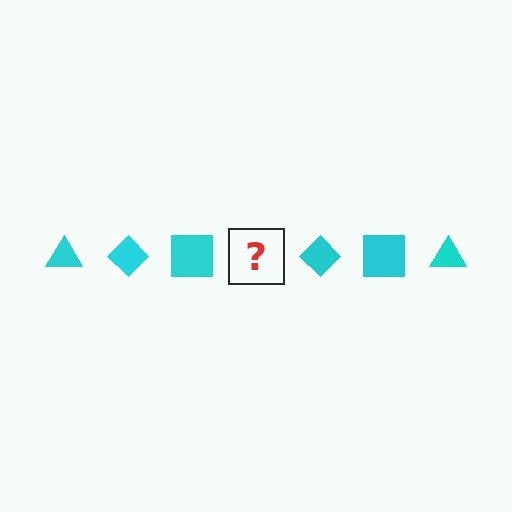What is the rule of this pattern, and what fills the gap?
The rule is that the pattern cycles through triangle, diamond, square shapes in cyan. The gap should be filled with a cyan triangle.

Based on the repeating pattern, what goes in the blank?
The blank should be a cyan triangle.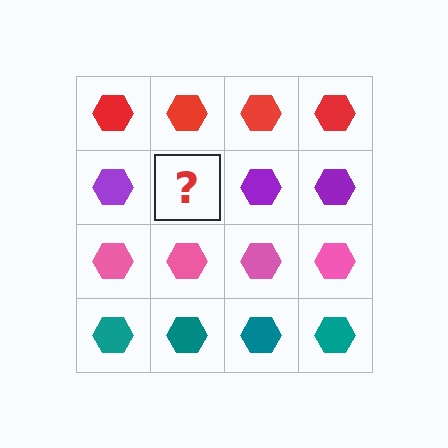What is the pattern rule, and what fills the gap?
The rule is that each row has a consistent color. The gap should be filled with a purple hexagon.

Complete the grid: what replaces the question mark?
The question mark should be replaced with a purple hexagon.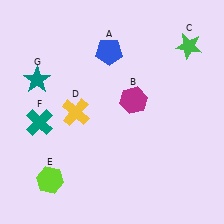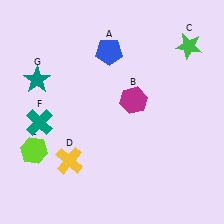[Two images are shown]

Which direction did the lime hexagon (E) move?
The lime hexagon (E) moved up.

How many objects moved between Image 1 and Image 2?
2 objects moved between the two images.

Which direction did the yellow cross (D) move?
The yellow cross (D) moved down.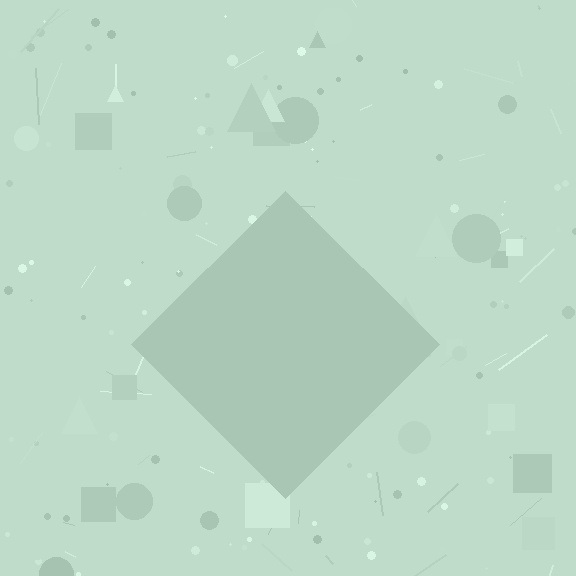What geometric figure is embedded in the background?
A diamond is embedded in the background.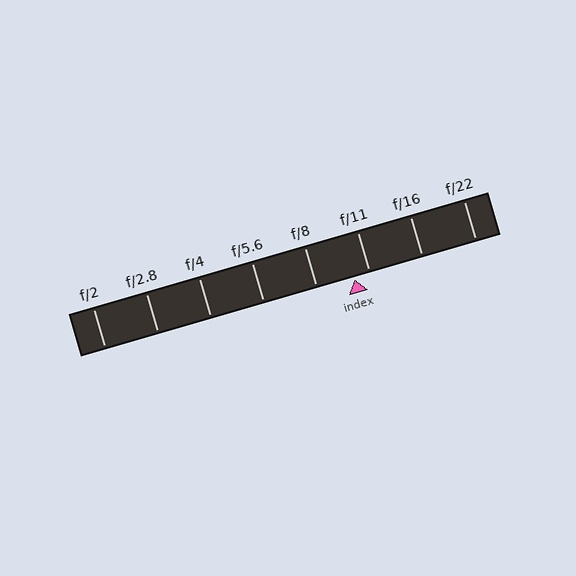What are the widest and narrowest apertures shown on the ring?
The widest aperture shown is f/2 and the narrowest is f/22.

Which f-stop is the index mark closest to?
The index mark is closest to f/11.